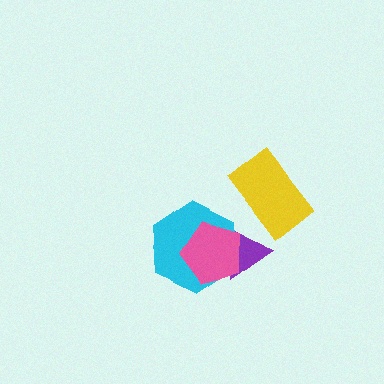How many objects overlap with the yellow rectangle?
0 objects overlap with the yellow rectangle.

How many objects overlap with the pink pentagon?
2 objects overlap with the pink pentagon.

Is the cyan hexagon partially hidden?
Yes, it is partially covered by another shape.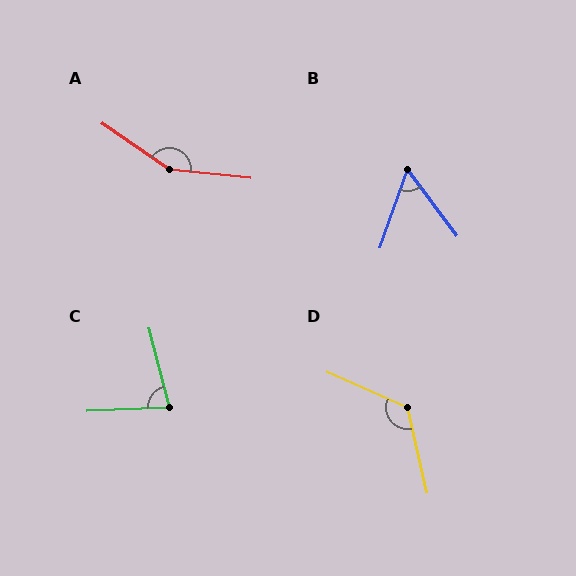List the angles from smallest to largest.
B (56°), C (78°), D (127°), A (151°).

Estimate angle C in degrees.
Approximately 78 degrees.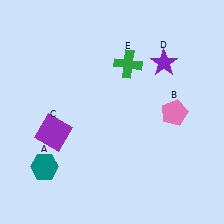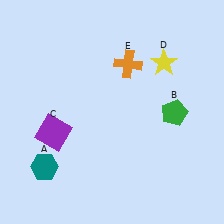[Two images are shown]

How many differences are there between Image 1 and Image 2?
There are 3 differences between the two images.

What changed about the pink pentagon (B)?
In Image 1, B is pink. In Image 2, it changed to green.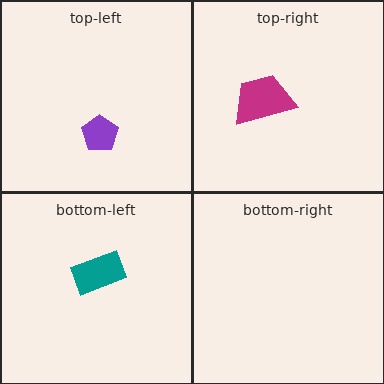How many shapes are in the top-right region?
1.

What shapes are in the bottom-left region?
The teal rectangle.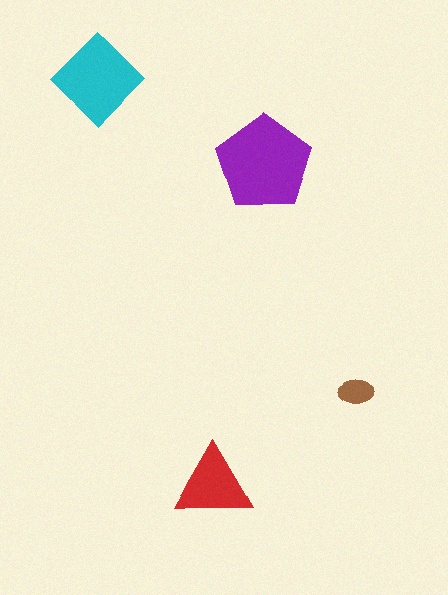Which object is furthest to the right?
The brown ellipse is rightmost.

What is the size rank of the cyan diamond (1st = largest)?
2nd.